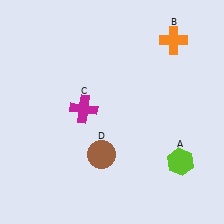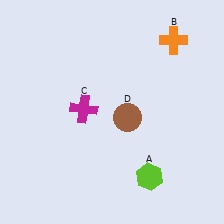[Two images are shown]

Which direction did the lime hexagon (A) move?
The lime hexagon (A) moved left.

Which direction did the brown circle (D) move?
The brown circle (D) moved up.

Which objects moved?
The objects that moved are: the lime hexagon (A), the brown circle (D).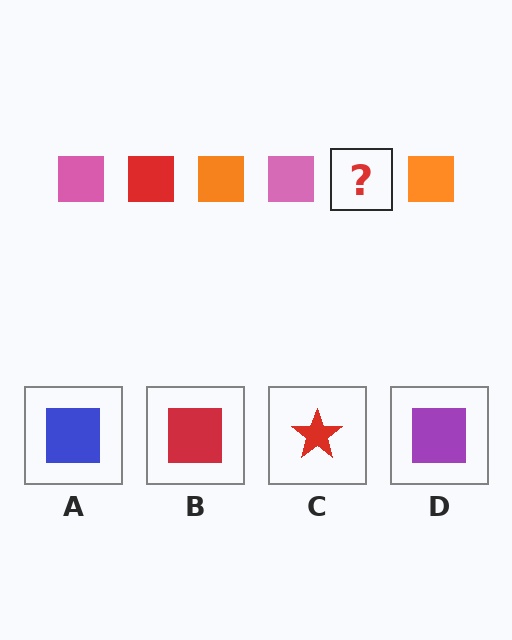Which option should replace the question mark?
Option B.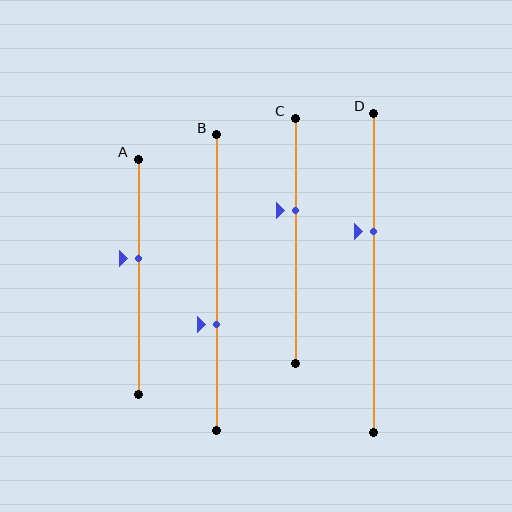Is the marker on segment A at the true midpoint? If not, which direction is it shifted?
No, the marker on segment A is shifted upward by about 8% of the segment length.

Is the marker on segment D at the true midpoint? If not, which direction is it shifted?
No, the marker on segment D is shifted upward by about 13% of the segment length.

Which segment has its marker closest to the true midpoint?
Segment A has its marker closest to the true midpoint.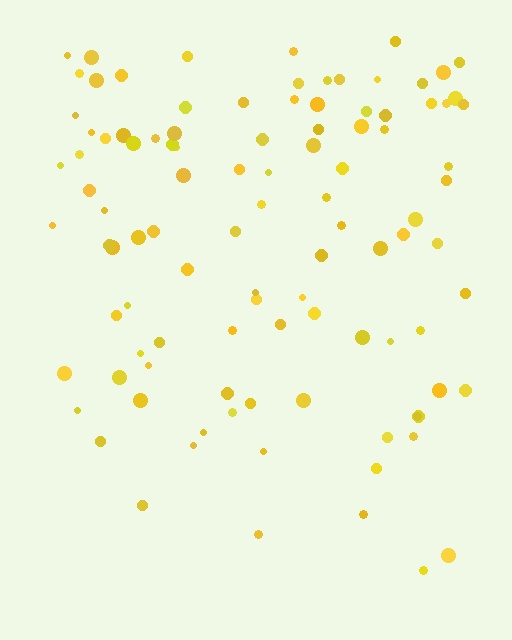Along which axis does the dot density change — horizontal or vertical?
Vertical.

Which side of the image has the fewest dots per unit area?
The bottom.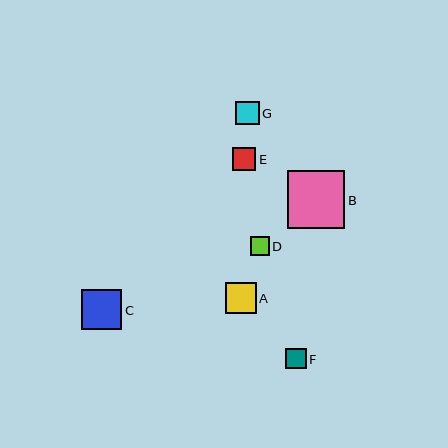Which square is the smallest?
Square D is the smallest with a size of approximately 19 pixels.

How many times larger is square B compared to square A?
Square B is approximately 1.9 times the size of square A.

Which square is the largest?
Square B is the largest with a size of approximately 58 pixels.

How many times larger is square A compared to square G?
Square A is approximately 1.3 times the size of square G.